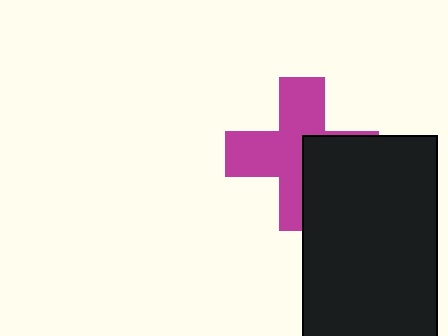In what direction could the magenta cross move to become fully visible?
The magenta cross could move left. That would shift it out from behind the black rectangle entirely.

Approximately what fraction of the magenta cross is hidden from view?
Roughly 38% of the magenta cross is hidden behind the black rectangle.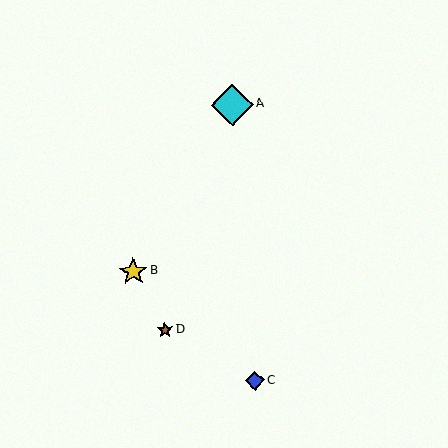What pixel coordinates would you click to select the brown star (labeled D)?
Click at (165, 330) to select the brown star D.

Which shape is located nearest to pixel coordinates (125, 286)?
The yellow star (labeled B) at (133, 272) is nearest to that location.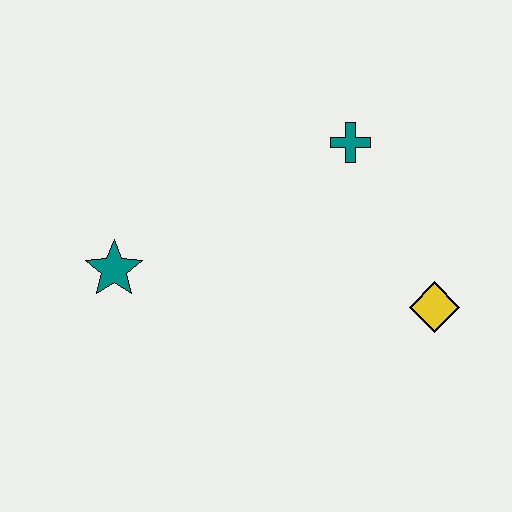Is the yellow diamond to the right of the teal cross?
Yes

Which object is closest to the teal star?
The teal cross is closest to the teal star.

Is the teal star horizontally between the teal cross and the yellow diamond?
No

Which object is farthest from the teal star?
The yellow diamond is farthest from the teal star.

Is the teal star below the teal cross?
Yes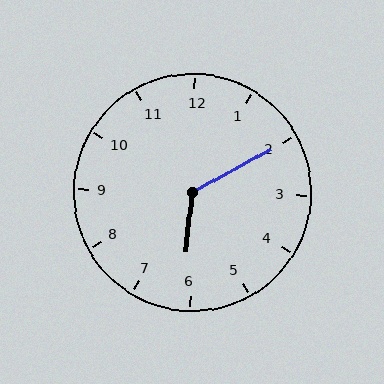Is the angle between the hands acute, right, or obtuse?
It is obtuse.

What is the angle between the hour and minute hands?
Approximately 125 degrees.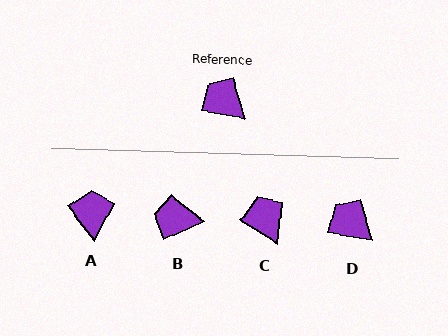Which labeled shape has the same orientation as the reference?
D.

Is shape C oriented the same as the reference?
No, it is off by about 23 degrees.